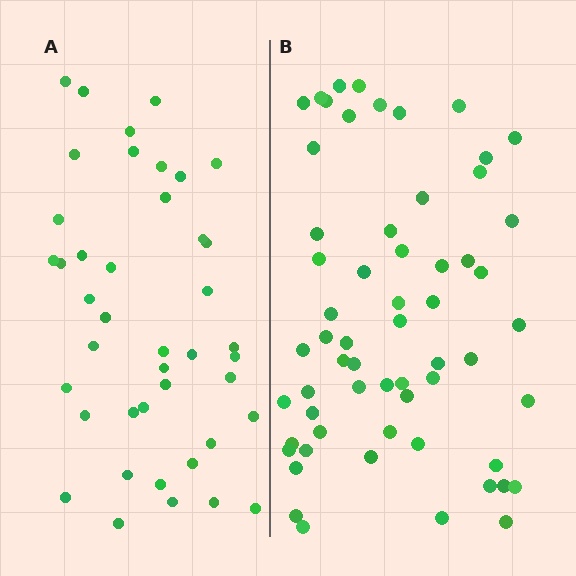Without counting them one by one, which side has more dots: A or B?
Region B (the right region) has more dots.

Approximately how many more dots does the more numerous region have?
Region B has approximately 20 more dots than region A.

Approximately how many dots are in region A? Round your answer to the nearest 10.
About 40 dots. (The exact count is 42, which rounds to 40.)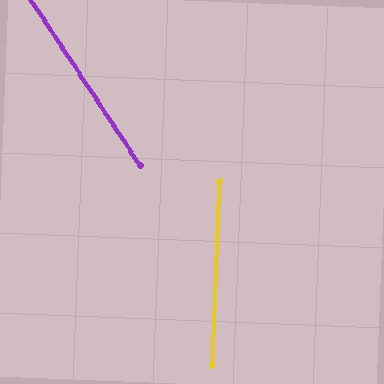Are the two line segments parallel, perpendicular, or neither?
Neither parallel nor perpendicular — they differ by about 36°.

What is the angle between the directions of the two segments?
Approximately 36 degrees.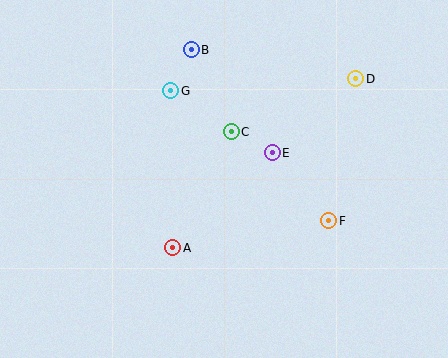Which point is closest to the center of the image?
Point C at (231, 132) is closest to the center.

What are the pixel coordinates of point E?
Point E is at (272, 153).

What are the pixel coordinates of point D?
Point D is at (356, 79).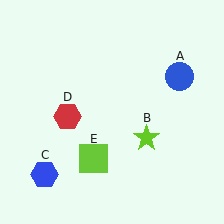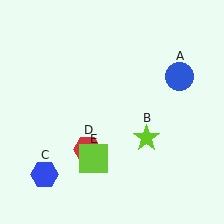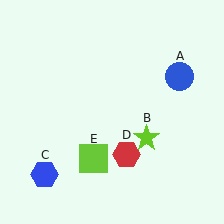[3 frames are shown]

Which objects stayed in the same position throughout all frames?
Blue circle (object A) and lime star (object B) and blue hexagon (object C) and lime square (object E) remained stationary.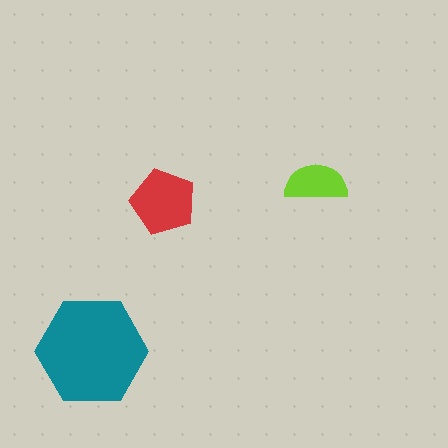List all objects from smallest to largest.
The lime semicircle, the red pentagon, the teal hexagon.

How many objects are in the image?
There are 3 objects in the image.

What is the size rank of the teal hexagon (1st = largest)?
1st.